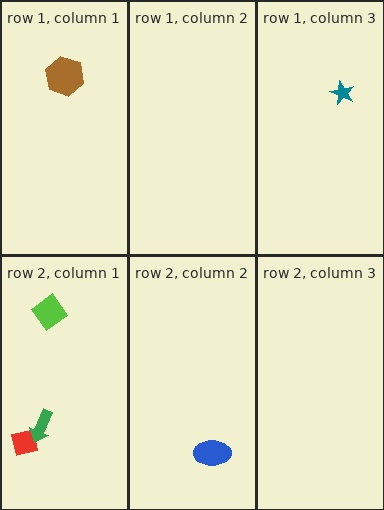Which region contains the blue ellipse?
The row 2, column 2 region.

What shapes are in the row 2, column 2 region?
The blue ellipse.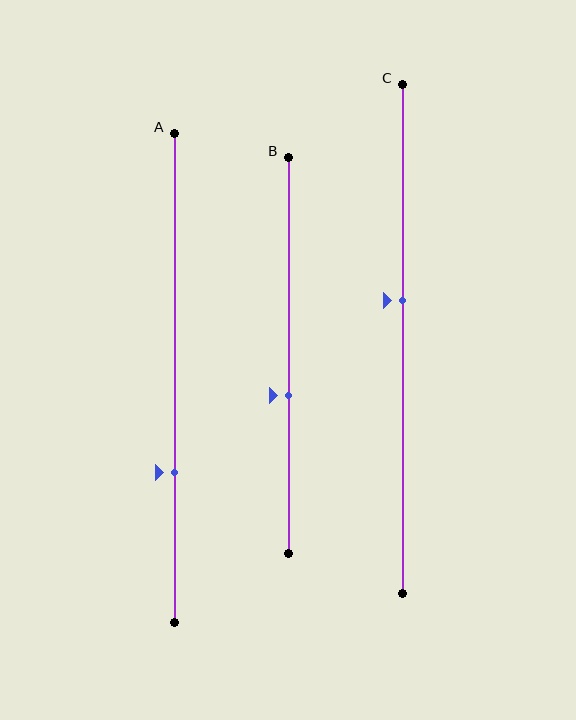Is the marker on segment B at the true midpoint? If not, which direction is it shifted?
No, the marker on segment B is shifted downward by about 10% of the segment length.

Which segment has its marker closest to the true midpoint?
Segment C has its marker closest to the true midpoint.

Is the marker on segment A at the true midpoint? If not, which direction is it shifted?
No, the marker on segment A is shifted downward by about 19% of the segment length.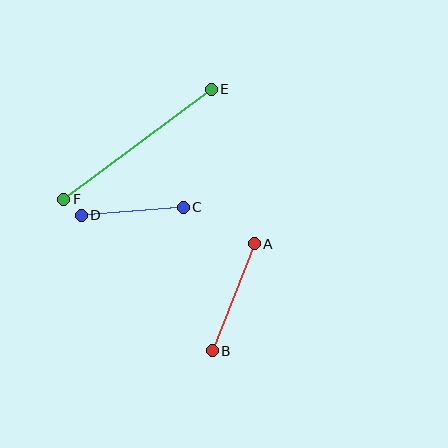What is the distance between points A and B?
The distance is approximately 115 pixels.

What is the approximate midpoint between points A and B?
The midpoint is at approximately (233, 297) pixels.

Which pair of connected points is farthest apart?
Points E and F are farthest apart.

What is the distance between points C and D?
The distance is approximately 102 pixels.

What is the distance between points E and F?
The distance is approximately 184 pixels.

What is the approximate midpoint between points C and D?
The midpoint is at approximately (132, 211) pixels.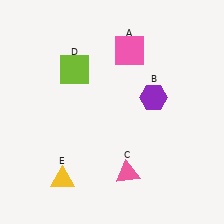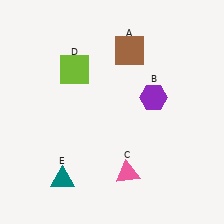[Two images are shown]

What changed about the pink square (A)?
In Image 1, A is pink. In Image 2, it changed to brown.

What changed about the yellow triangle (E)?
In Image 1, E is yellow. In Image 2, it changed to teal.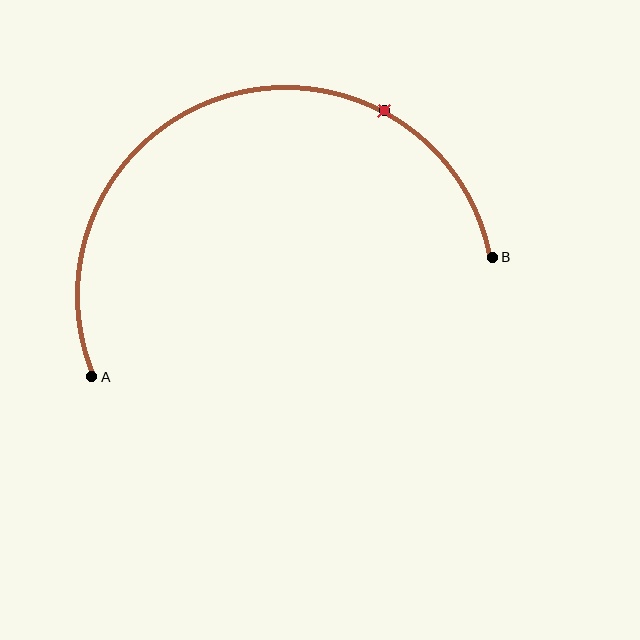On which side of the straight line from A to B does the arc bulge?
The arc bulges above the straight line connecting A and B.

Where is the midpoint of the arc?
The arc midpoint is the point on the curve farthest from the straight line joining A and B. It sits above that line.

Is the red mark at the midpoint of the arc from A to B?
No. The red mark lies on the arc but is closer to endpoint B. The arc midpoint would be at the point on the curve equidistant along the arc from both A and B.